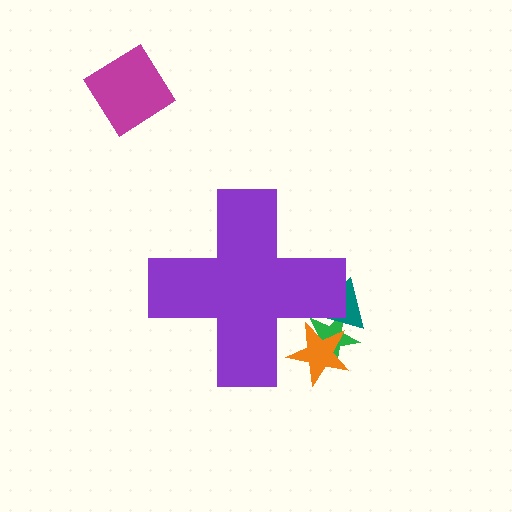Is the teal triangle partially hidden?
Yes, the teal triangle is partially hidden behind the purple cross.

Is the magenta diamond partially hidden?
No, the magenta diamond is fully visible.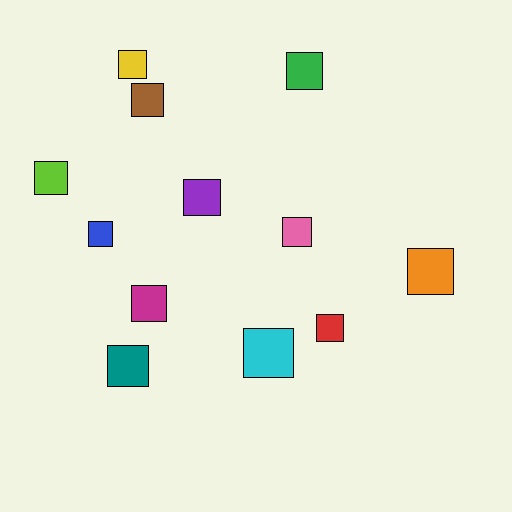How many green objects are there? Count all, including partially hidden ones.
There is 1 green object.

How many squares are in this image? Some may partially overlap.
There are 12 squares.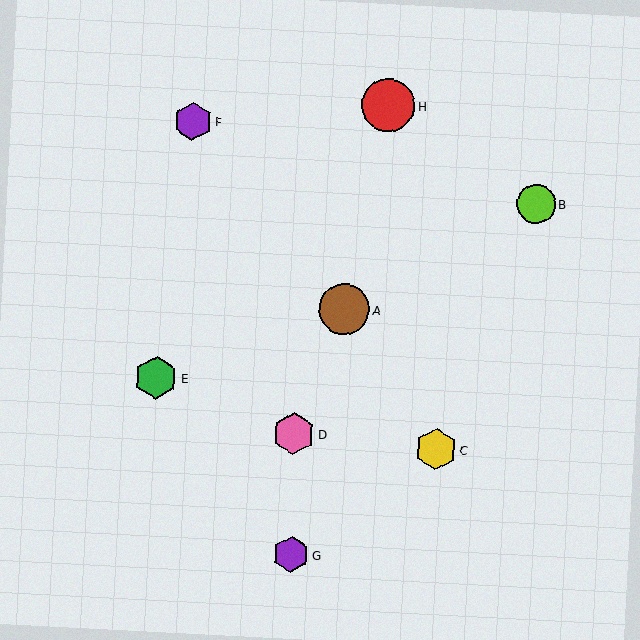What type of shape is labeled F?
Shape F is a purple hexagon.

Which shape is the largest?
The red circle (labeled H) is the largest.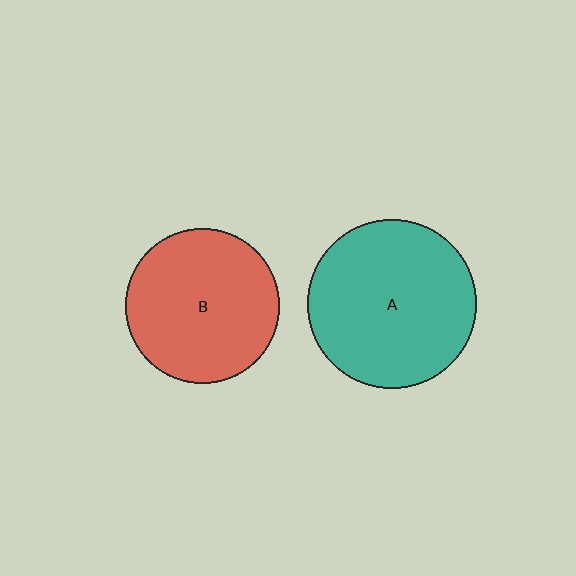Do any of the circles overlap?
No, none of the circles overlap.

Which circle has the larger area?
Circle A (teal).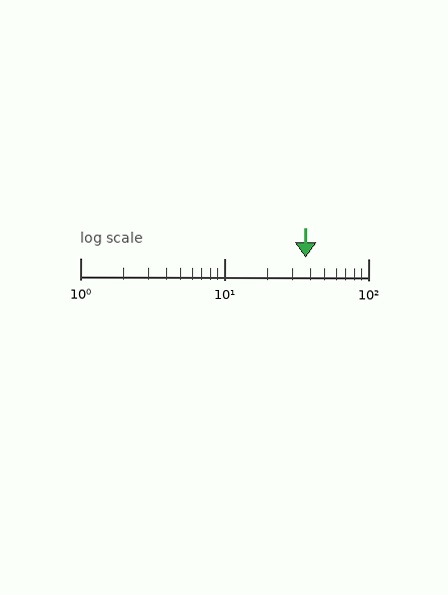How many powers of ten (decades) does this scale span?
The scale spans 2 decades, from 1 to 100.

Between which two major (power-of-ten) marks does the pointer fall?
The pointer is between 10 and 100.